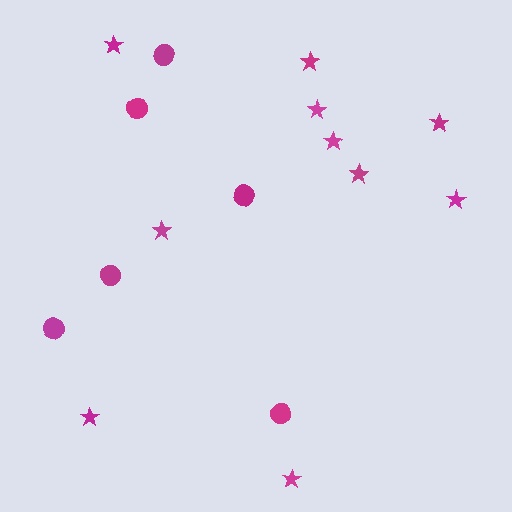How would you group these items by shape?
There are 2 groups: one group of stars (10) and one group of circles (6).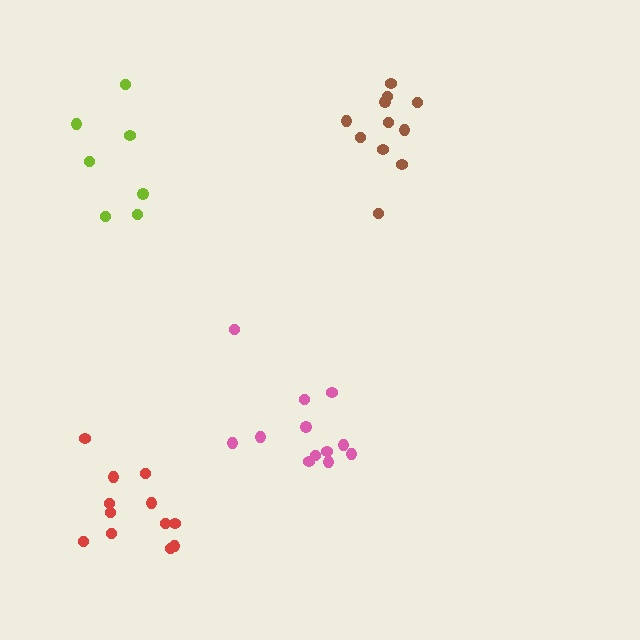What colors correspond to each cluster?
The clusters are colored: lime, pink, red, brown.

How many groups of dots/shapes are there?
There are 4 groups.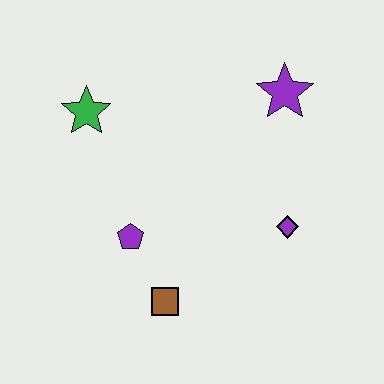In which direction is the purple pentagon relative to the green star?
The purple pentagon is below the green star.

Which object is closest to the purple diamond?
The purple star is closest to the purple diamond.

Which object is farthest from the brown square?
The purple star is farthest from the brown square.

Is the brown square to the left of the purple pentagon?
No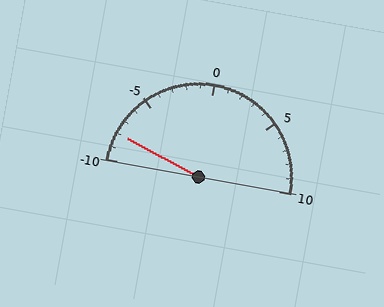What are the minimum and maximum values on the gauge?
The gauge ranges from -10 to 10.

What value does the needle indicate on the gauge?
The needle indicates approximately -8.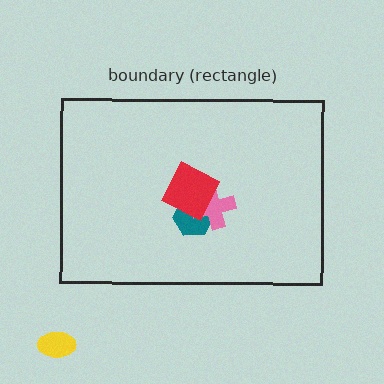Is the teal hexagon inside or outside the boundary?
Inside.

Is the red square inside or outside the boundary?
Inside.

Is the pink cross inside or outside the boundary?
Inside.